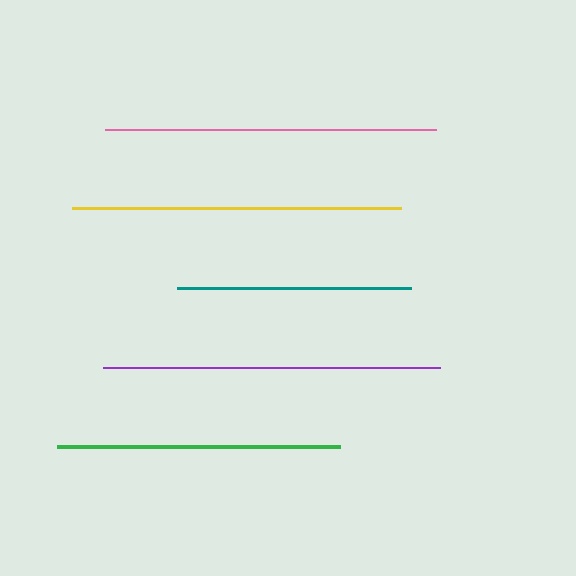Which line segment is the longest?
The purple line is the longest at approximately 337 pixels.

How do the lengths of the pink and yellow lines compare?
The pink and yellow lines are approximately the same length.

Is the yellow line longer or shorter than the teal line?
The yellow line is longer than the teal line.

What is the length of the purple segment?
The purple segment is approximately 337 pixels long.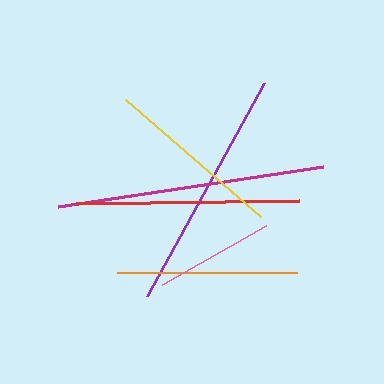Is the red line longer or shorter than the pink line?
The red line is longer than the pink line.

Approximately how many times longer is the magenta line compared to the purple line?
The magenta line is approximately 1.1 times the length of the purple line.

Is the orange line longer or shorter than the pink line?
The orange line is longer than the pink line.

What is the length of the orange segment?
The orange segment is approximately 180 pixels long.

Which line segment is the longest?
The magenta line is the longest at approximately 267 pixels.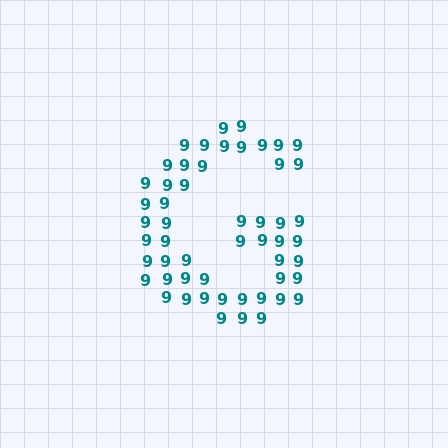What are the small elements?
The small elements are digit 9's.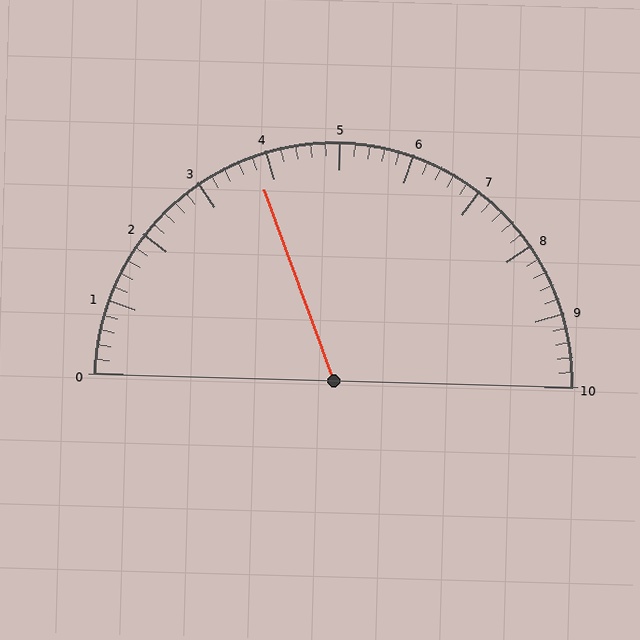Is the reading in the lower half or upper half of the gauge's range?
The reading is in the lower half of the range (0 to 10).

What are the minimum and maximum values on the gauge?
The gauge ranges from 0 to 10.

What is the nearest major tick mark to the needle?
The nearest major tick mark is 4.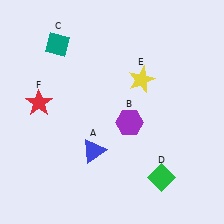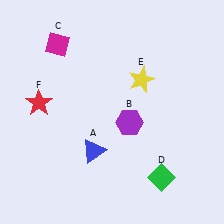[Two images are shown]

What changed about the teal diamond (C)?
In Image 1, C is teal. In Image 2, it changed to magenta.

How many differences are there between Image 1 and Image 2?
There is 1 difference between the two images.